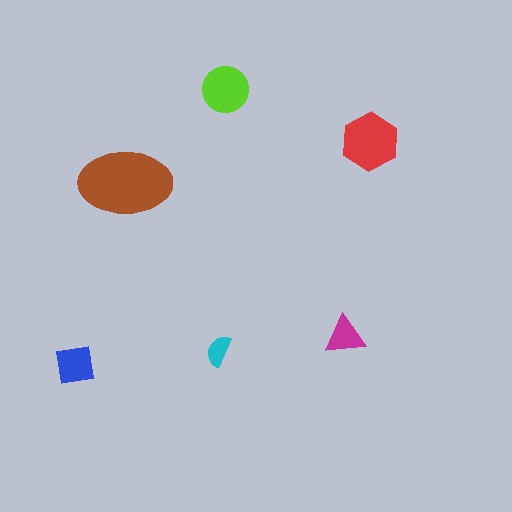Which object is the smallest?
The cyan semicircle.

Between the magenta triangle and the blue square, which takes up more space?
The blue square.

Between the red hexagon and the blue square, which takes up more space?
The red hexagon.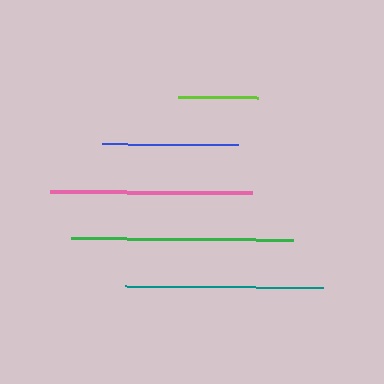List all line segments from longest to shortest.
From longest to shortest: green, pink, teal, blue, lime.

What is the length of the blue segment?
The blue segment is approximately 137 pixels long.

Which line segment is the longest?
The green line is the longest at approximately 221 pixels.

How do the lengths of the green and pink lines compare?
The green and pink lines are approximately the same length.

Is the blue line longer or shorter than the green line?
The green line is longer than the blue line.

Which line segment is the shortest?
The lime line is the shortest at approximately 81 pixels.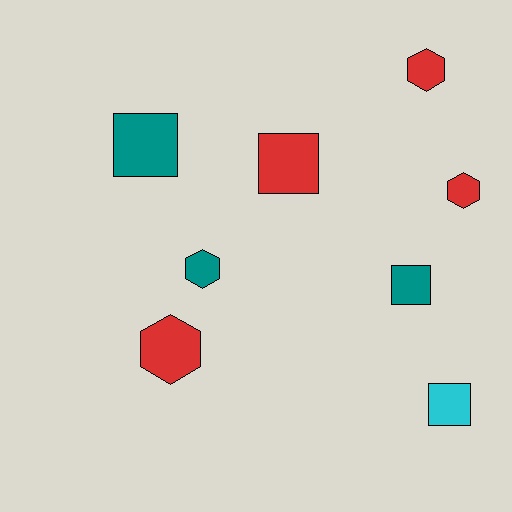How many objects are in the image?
There are 8 objects.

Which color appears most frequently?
Red, with 4 objects.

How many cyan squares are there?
There is 1 cyan square.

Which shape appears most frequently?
Square, with 4 objects.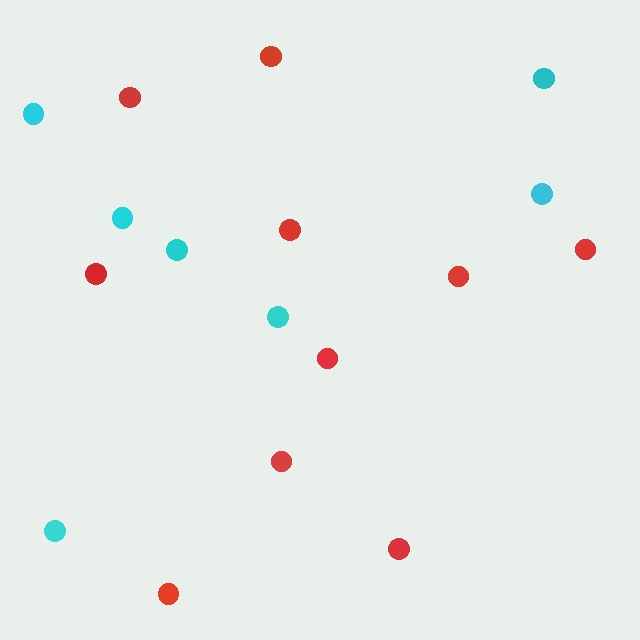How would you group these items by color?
There are 2 groups: one group of red circles (10) and one group of cyan circles (7).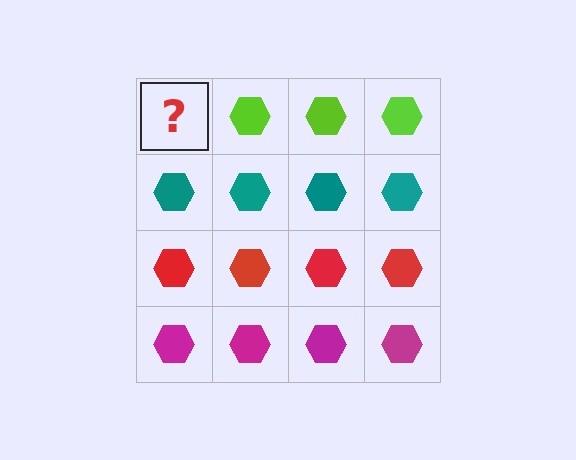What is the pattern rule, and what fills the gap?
The rule is that each row has a consistent color. The gap should be filled with a lime hexagon.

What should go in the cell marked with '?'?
The missing cell should contain a lime hexagon.